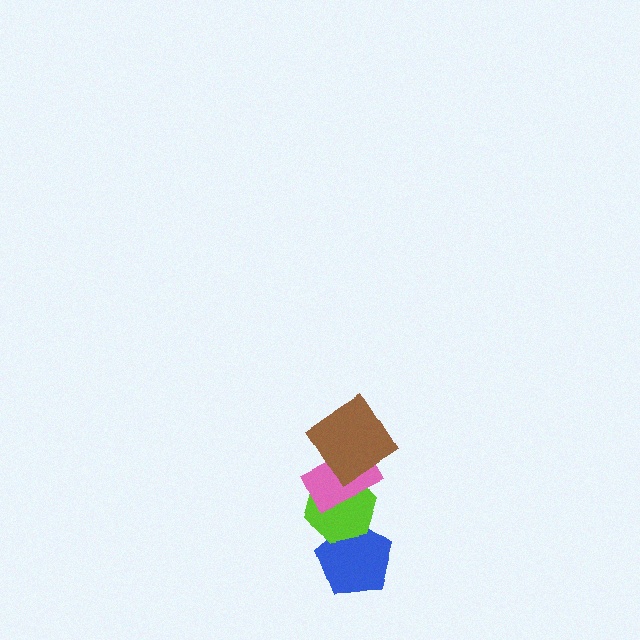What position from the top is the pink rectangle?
The pink rectangle is 2nd from the top.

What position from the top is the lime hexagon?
The lime hexagon is 3rd from the top.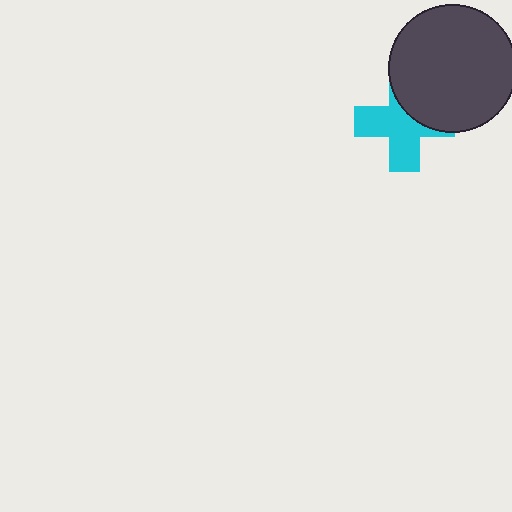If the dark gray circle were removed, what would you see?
You would see the complete cyan cross.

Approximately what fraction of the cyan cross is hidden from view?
Roughly 38% of the cyan cross is hidden behind the dark gray circle.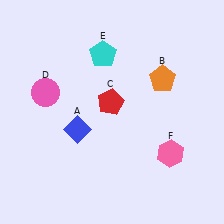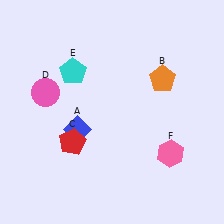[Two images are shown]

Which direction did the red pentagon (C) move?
The red pentagon (C) moved down.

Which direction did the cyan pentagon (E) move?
The cyan pentagon (E) moved left.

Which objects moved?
The objects that moved are: the red pentagon (C), the cyan pentagon (E).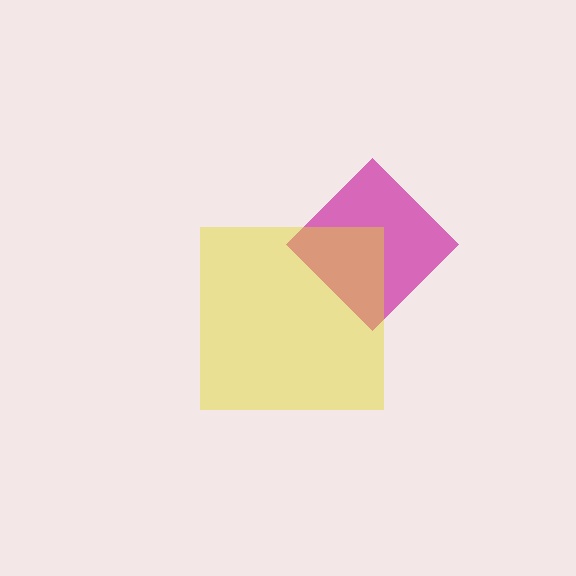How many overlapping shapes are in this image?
There are 2 overlapping shapes in the image.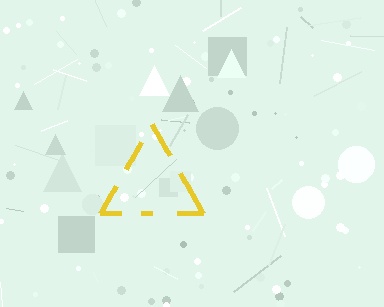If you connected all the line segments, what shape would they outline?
They would outline a triangle.